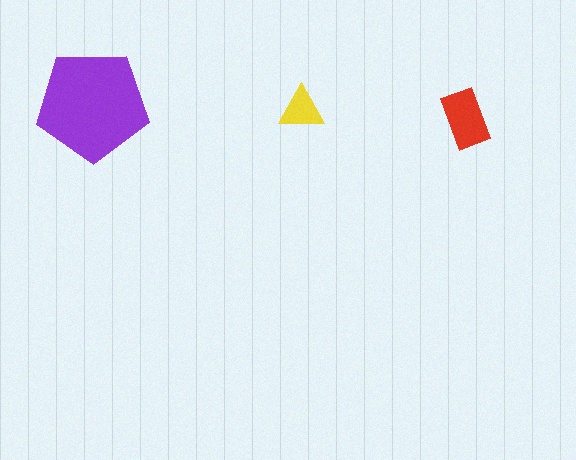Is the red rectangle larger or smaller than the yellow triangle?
Larger.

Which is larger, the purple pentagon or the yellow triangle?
The purple pentagon.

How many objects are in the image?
There are 3 objects in the image.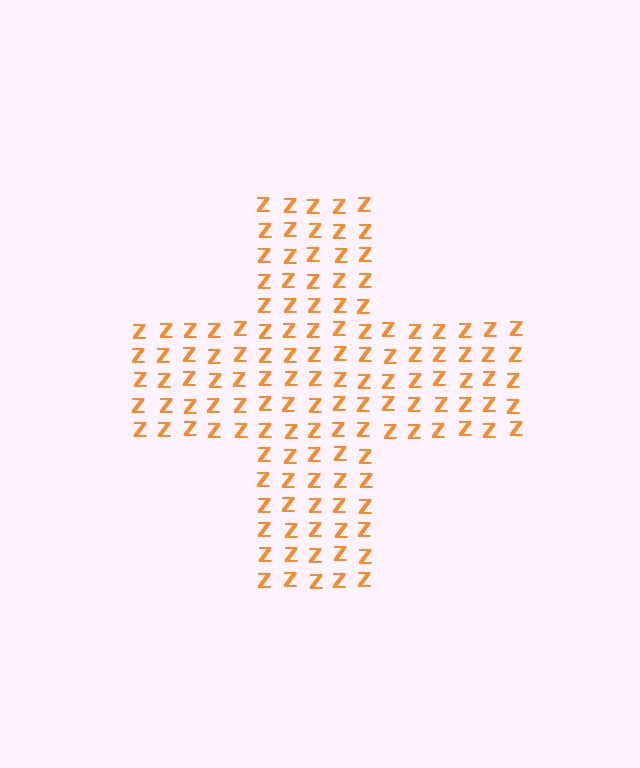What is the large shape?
The large shape is a cross.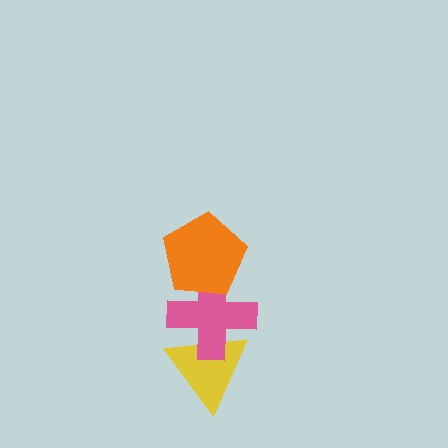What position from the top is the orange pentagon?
The orange pentagon is 1st from the top.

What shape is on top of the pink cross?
The orange pentagon is on top of the pink cross.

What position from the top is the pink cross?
The pink cross is 2nd from the top.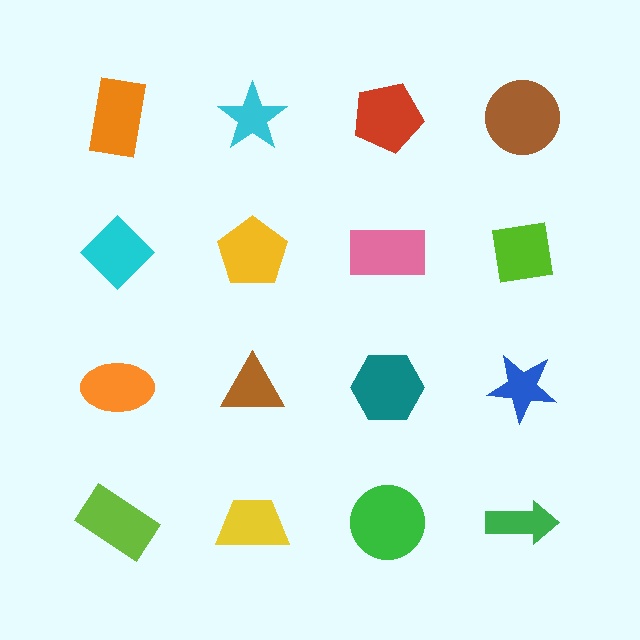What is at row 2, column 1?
A cyan diamond.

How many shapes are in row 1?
4 shapes.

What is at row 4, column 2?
A yellow trapezoid.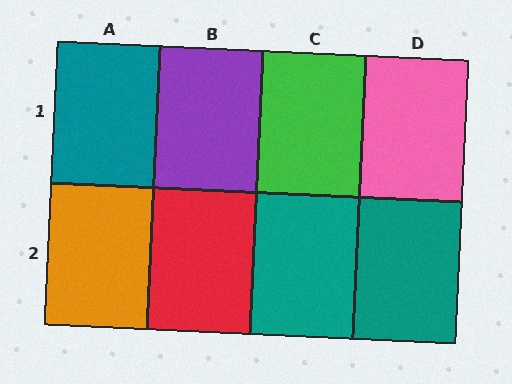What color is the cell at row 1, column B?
Purple.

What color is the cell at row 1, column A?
Teal.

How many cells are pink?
1 cell is pink.